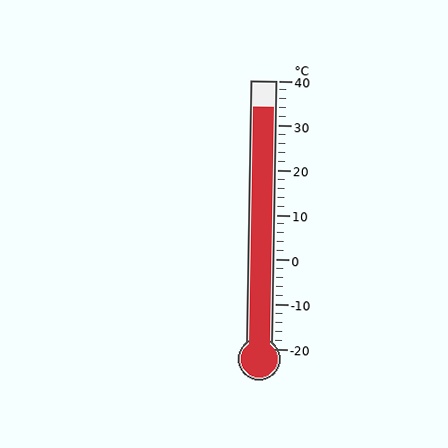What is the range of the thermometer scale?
The thermometer scale ranges from -20°C to 40°C.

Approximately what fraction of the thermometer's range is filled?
The thermometer is filled to approximately 90% of its range.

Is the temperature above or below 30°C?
The temperature is above 30°C.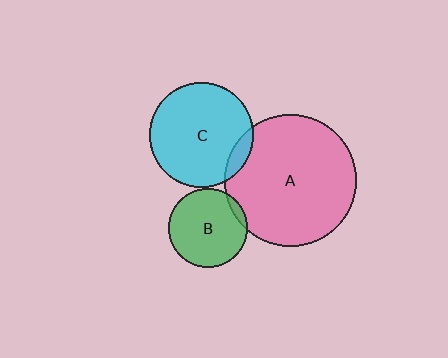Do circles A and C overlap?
Yes.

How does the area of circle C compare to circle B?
Approximately 1.8 times.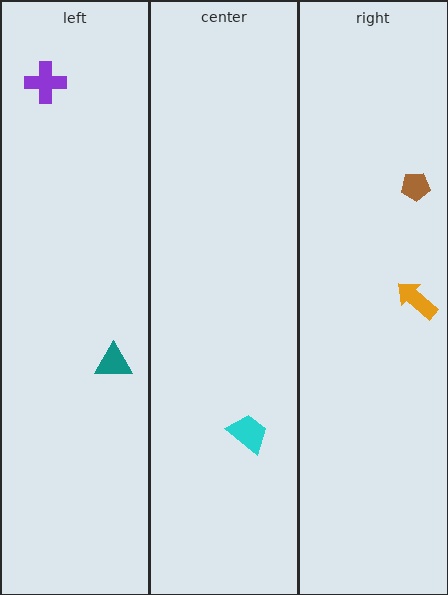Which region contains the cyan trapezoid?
The center region.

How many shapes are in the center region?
1.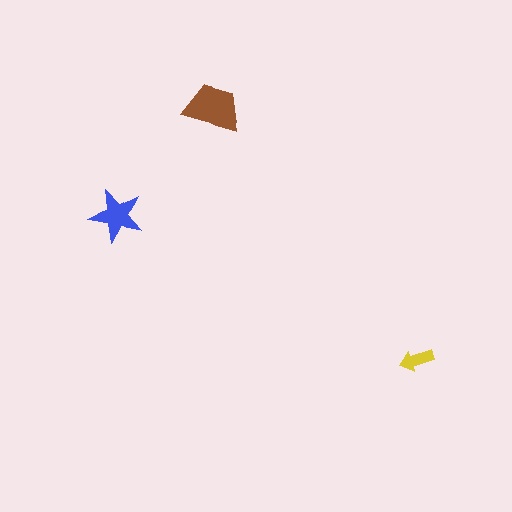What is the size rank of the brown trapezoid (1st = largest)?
1st.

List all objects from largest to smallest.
The brown trapezoid, the blue star, the yellow arrow.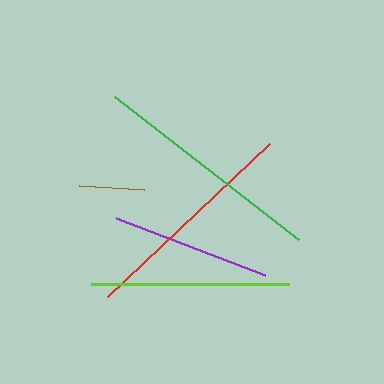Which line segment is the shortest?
The brown line is the shortest at approximately 65 pixels.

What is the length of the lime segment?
The lime segment is approximately 197 pixels long.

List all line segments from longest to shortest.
From longest to shortest: green, red, lime, purple, brown.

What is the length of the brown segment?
The brown segment is approximately 65 pixels long.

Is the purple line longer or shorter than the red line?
The red line is longer than the purple line.